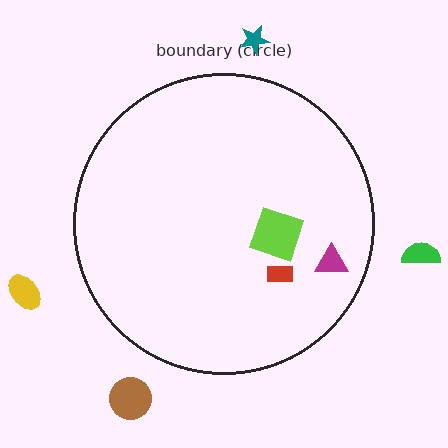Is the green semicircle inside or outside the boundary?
Outside.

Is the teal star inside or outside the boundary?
Outside.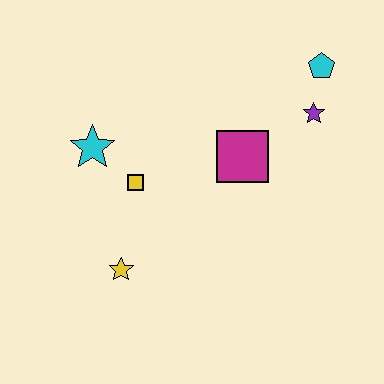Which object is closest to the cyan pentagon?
The purple star is closest to the cyan pentagon.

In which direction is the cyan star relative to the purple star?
The cyan star is to the left of the purple star.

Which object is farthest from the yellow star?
The cyan pentagon is farthest from the yellow star.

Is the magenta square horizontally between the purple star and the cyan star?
Yes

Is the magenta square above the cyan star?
No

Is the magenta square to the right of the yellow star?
Yes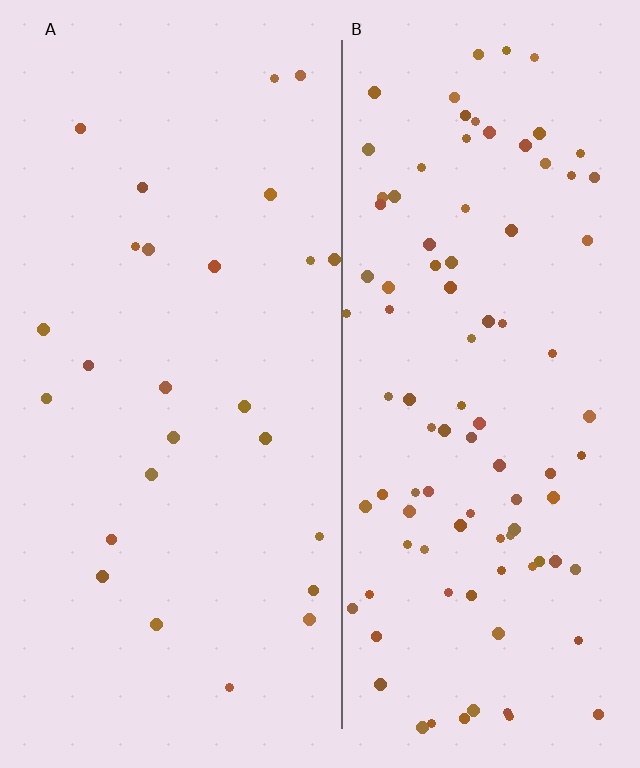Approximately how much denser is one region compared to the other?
Approximately 3.8× — region B over region A.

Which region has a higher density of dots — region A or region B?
B (the right).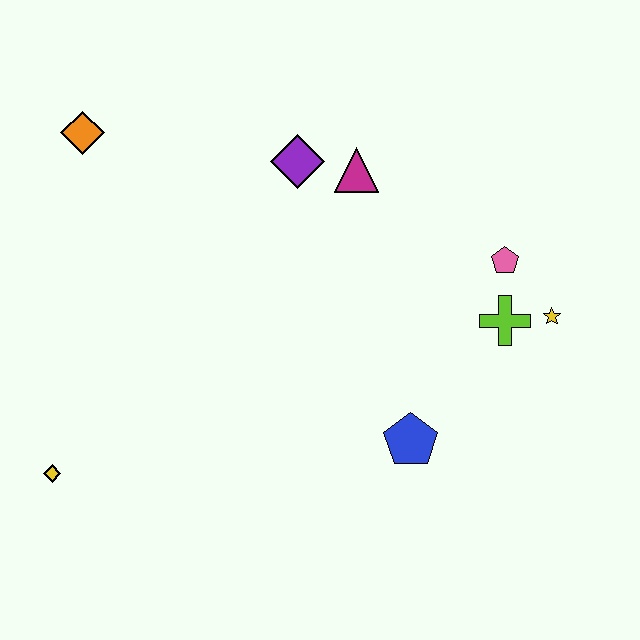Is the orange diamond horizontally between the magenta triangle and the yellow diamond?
Yes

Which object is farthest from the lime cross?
The yellow diamond is farthest from the lime cross.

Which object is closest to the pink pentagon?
The lime cross is closest to the pink pentagon.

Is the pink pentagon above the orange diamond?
No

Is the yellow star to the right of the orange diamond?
Yes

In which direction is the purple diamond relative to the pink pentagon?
The purple diamond is to the left of the pink pentagon.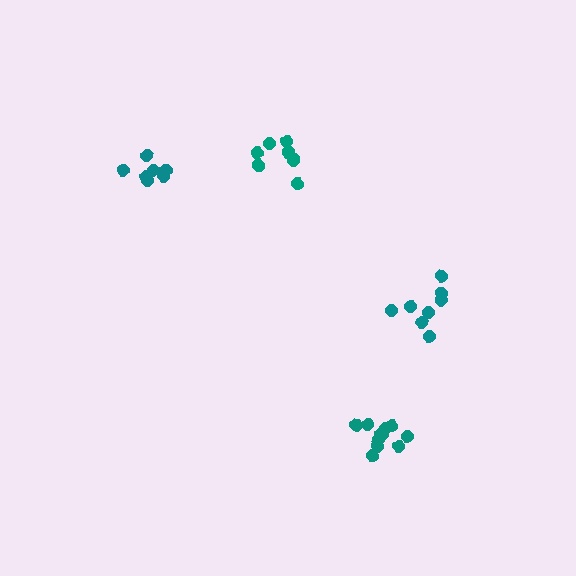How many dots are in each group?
Group 1: 7 dots, Group 2: 8 dots, Group 3: 11 dots, Group 4: 7 dots (33 total).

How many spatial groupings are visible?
There are 4 spatial groupings.